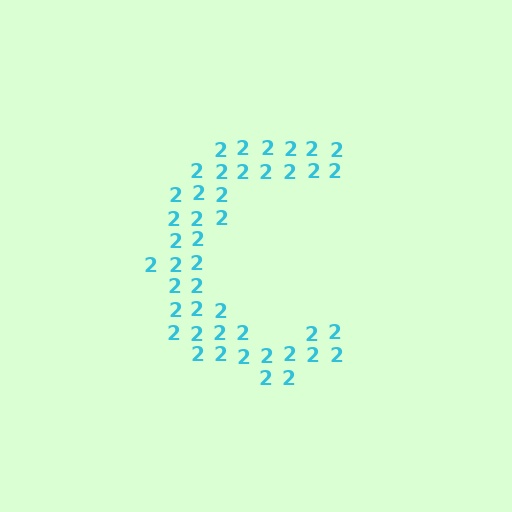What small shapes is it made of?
It is made of small digit 2's.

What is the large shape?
The large shape is the letter C.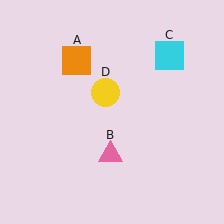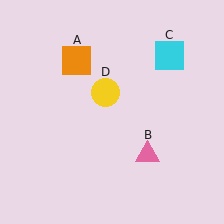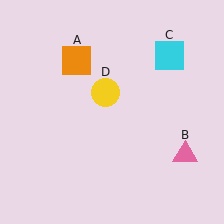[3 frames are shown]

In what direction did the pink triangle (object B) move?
The pink triangle (object B) moved right.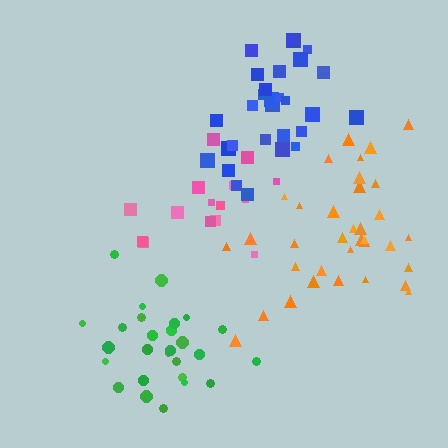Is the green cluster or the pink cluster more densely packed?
Green.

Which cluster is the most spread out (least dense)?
Pink.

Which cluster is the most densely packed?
Green.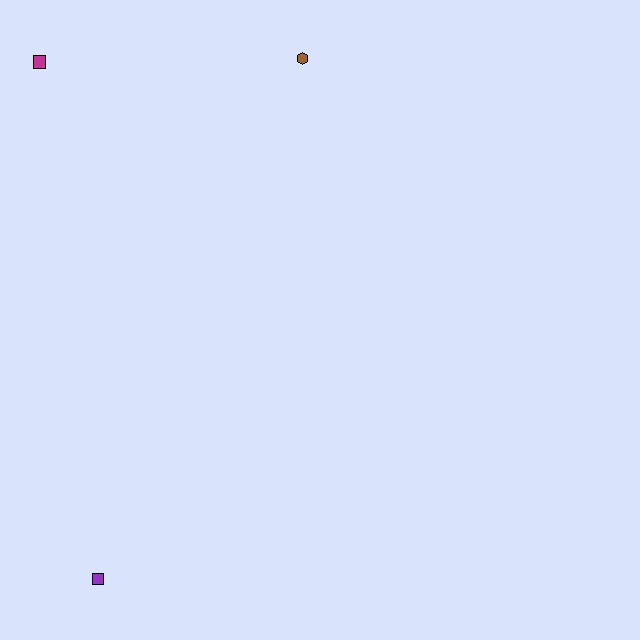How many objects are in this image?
There are 3 objects.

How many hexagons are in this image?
There is 1 hexagon.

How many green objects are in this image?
There are no green objects.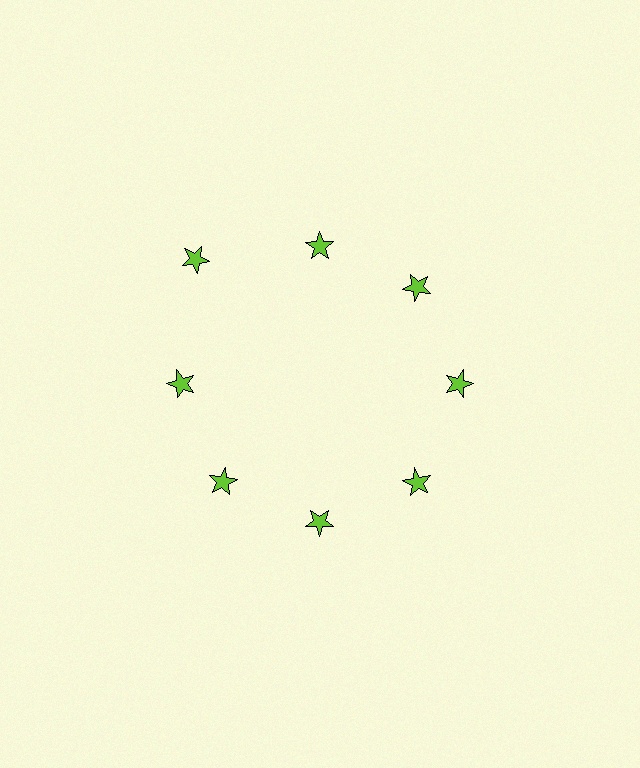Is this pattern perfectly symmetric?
No. The 8 lime stars are arranged in a ring, but one element near the 10 o'clock position is pushed outward from the center, breaking the 8-fold rotational symmetry.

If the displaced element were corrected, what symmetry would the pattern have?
It would have 8-fold rotational symmetry — the pattern would map onto itself every 45 degrees.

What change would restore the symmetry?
The symmetry would be restored by moving it inward, back onto the ring so that all 8 stars sit at equal angles and equal distance from the center.